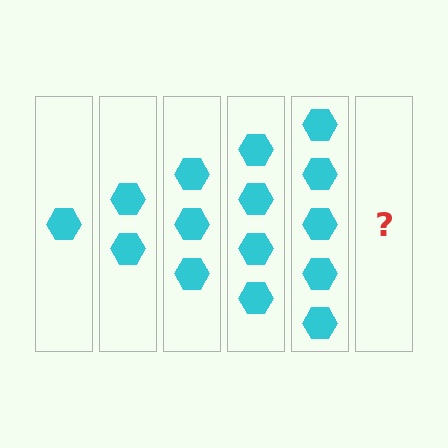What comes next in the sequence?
The next element should be 6 hexagons.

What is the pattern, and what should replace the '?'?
The pattern is that each step adds one more hexagon. The '?' should be 6 hexagons.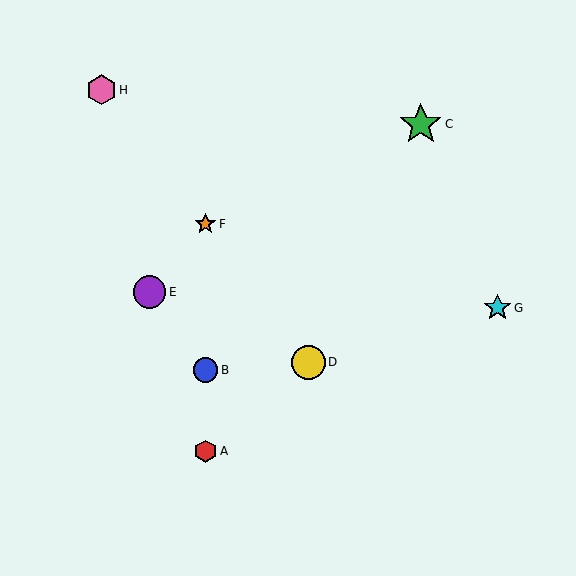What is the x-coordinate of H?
Object H is at x≈101.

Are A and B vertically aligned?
Yes, both are at x≈205.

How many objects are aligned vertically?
3 objects (A, B, F) are aligned vertically.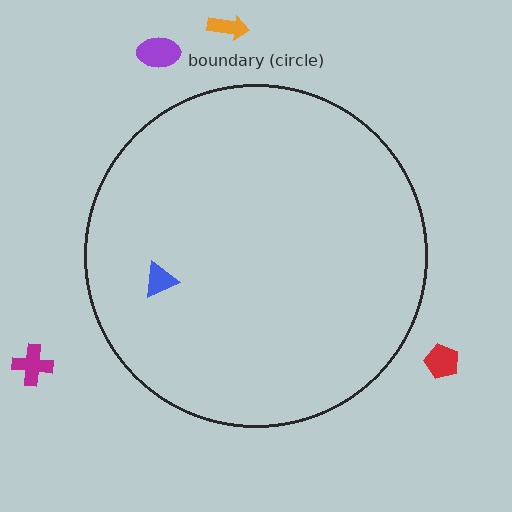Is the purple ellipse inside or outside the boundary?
Outside.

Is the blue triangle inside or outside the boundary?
Inside.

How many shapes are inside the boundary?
1 inside, 4 outside.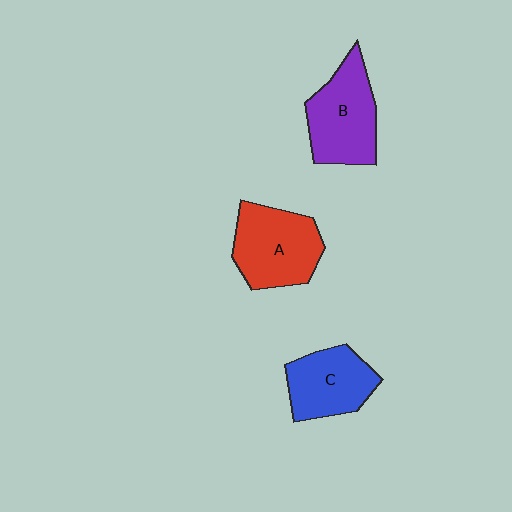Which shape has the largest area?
Shape A (red).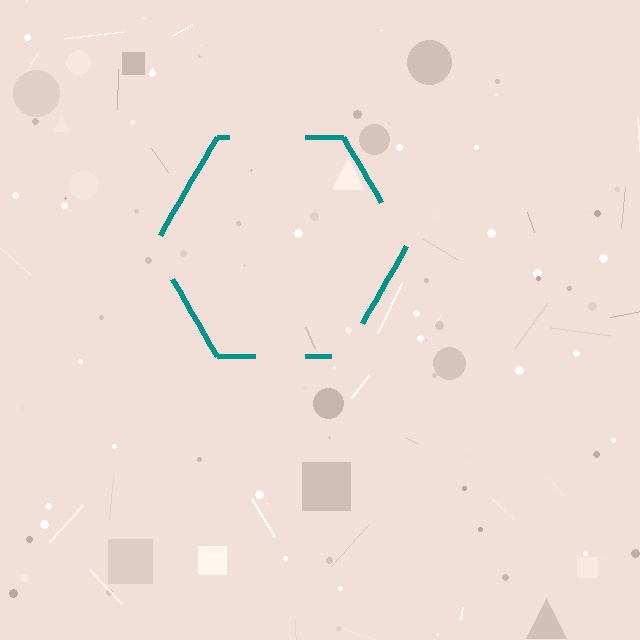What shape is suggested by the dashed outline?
The dashed outline suggests a hexagon.